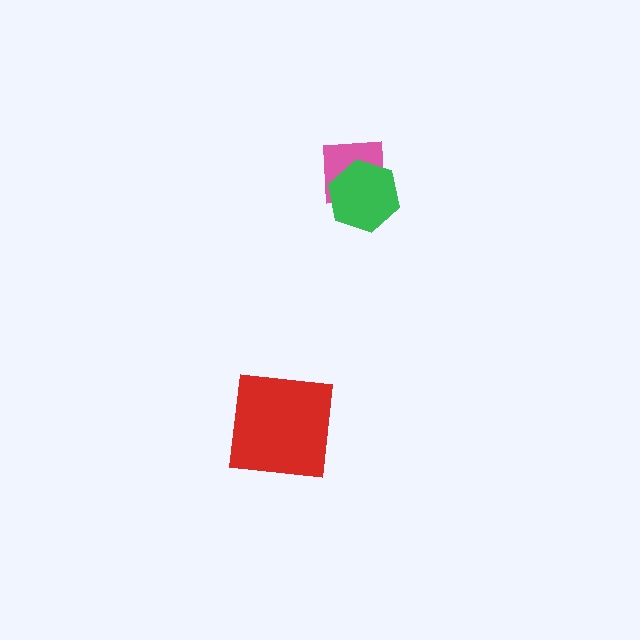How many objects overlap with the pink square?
1 object overlaps with the pink square.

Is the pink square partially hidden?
Yes, it is partially covered by another shape.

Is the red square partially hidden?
No, no other shape covers it.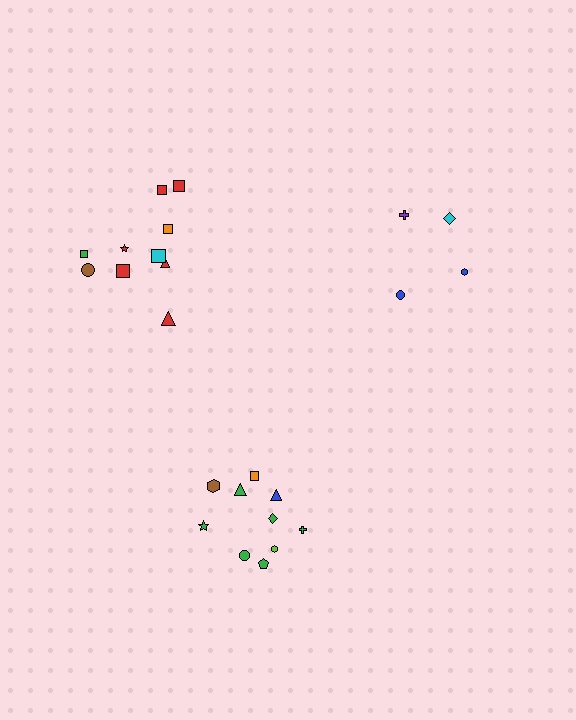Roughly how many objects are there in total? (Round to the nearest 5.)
Roughly 25 objects in total.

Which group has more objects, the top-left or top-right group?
The top-left group.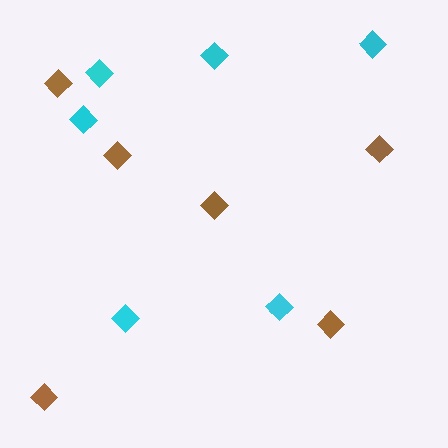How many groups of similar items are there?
There are 2 groups: one group of brown diamonds (6) and one group of cyan diamonds (6).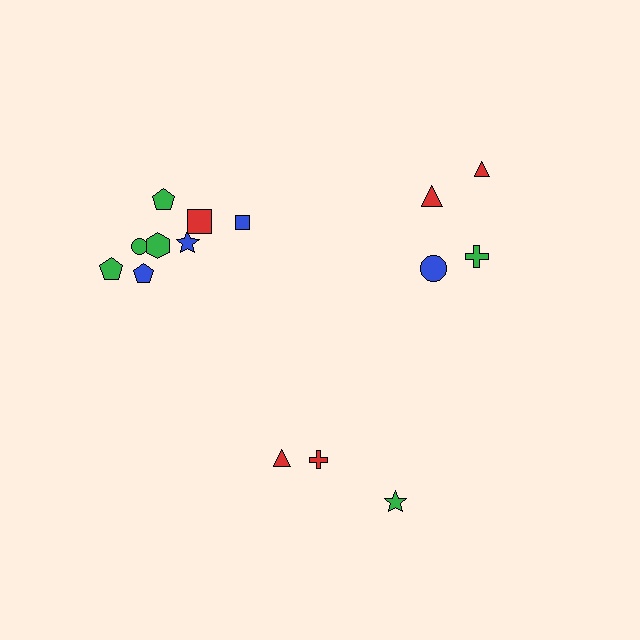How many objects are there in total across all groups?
There are 15 objects.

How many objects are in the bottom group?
There are 3 objects.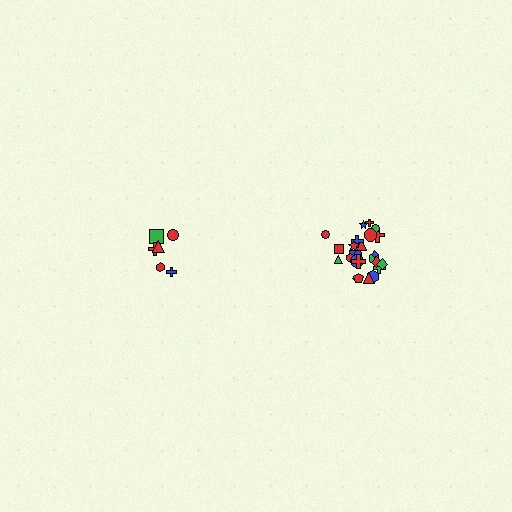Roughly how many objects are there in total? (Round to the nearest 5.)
Roughly 30 objects in total.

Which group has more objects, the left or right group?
The right group.